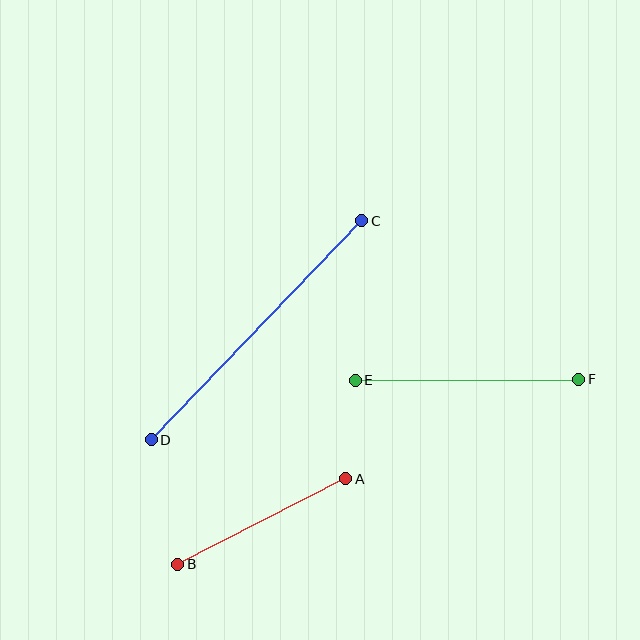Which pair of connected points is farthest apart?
Points C and D are farthest apart.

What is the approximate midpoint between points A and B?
The midpoint is at approximately (262, 522) pixels.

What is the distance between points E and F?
The distance is approximately 224 pixels.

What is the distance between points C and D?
The distance is approximately 304 pixels.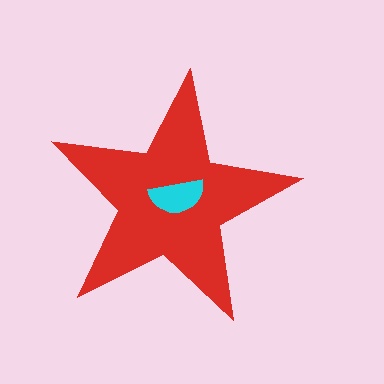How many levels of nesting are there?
2.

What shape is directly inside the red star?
The cyan semicircle.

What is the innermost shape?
The cyan semicircle.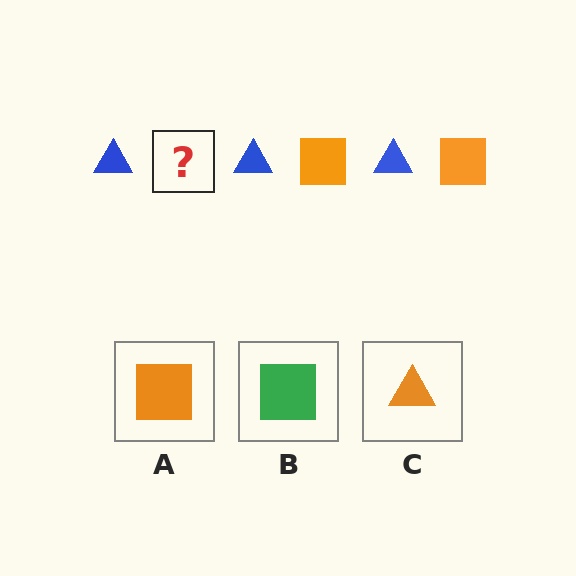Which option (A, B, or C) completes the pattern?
A.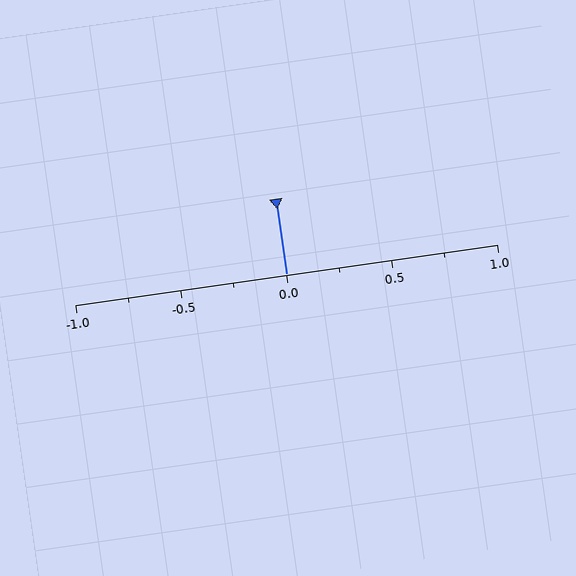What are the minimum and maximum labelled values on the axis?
The axis runs from -1.0 to 1.0.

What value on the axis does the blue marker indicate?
The marker indicates approximately 0.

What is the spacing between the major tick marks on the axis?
The major ticks are spaced 0.5 apart.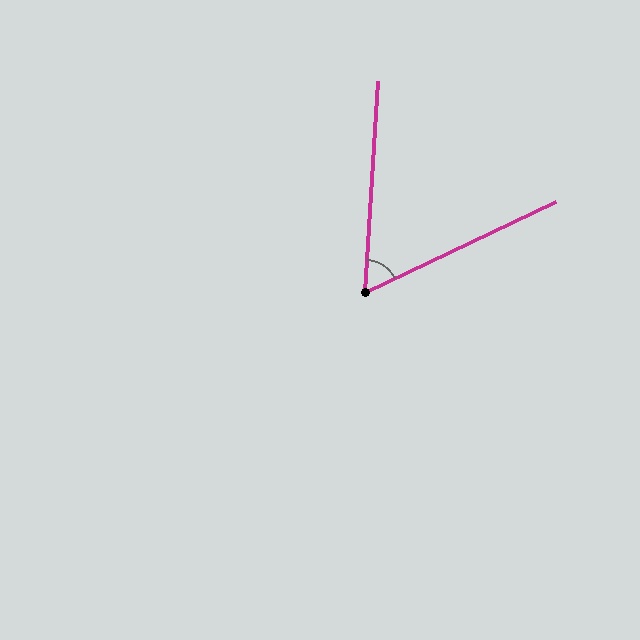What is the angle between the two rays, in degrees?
Approximately 61 degrees.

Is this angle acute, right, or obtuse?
It is acute.